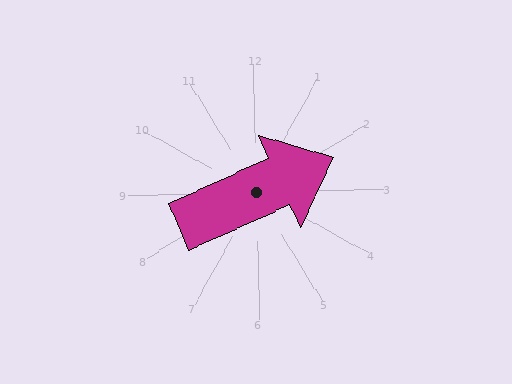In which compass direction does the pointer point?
Northeast.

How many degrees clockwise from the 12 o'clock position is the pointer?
Approximately 67 degrees.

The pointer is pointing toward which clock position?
Roughly 2 o'clock.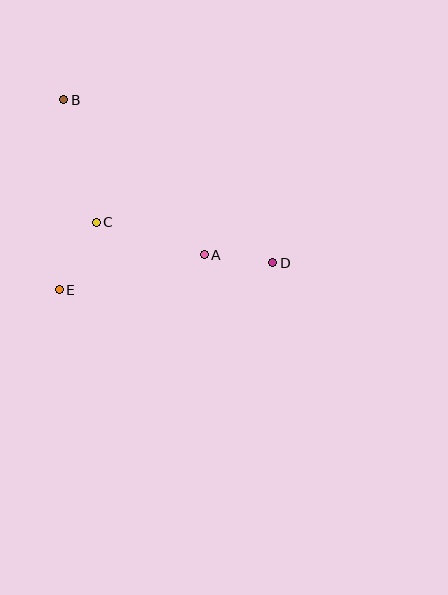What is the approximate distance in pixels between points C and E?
The distance between C and E is approximately 77 pixels.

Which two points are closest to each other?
Points A and D are closest to each other.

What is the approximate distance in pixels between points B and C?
The distance between B and C is approximately 126 pixels.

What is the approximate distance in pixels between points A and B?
The distance between A and B is approximately 209 pixels.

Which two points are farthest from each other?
Points B and D are farthest from each other.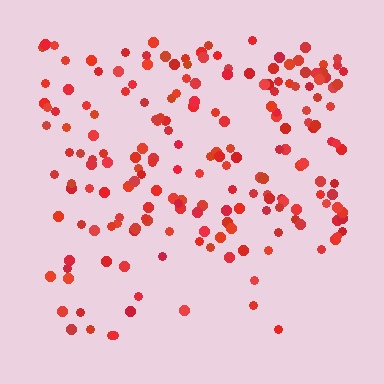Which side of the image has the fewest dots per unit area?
The bottom.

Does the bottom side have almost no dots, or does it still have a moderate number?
Still a moderate number, just noticeably fewer than the top.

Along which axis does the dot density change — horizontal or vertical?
Vertical.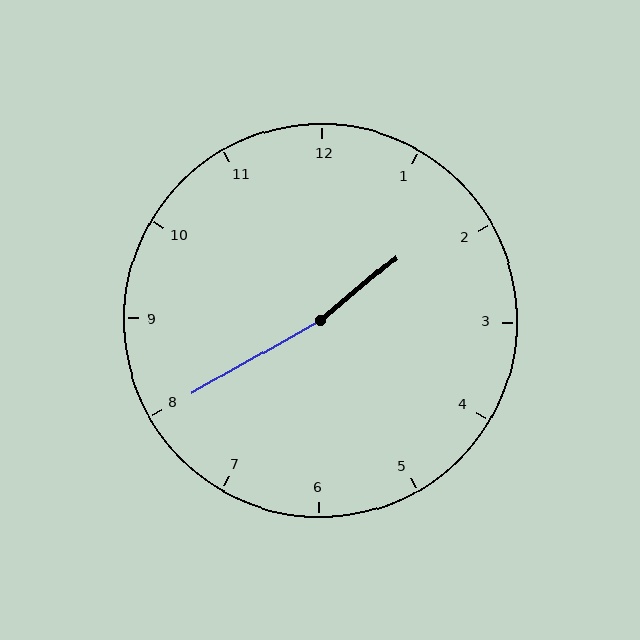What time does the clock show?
1:40.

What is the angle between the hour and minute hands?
Approximately 170 degrees.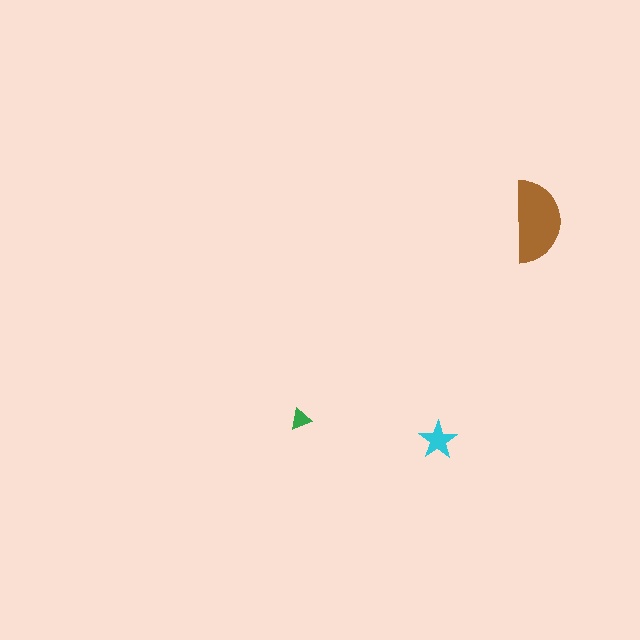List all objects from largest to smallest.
The brown semicircle, the cyan star, the green triangle.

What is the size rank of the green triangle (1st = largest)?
3rd.